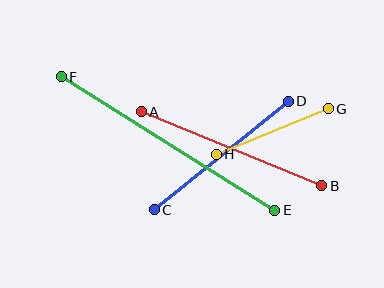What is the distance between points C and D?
The distance is approximately 173 pixels.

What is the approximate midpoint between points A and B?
The midpoint is at approximately (231, 149) pixels.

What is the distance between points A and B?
The distance is approximately 195 pixels.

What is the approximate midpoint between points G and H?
The midpoint is at approximately (272, 131) pixels.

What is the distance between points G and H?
The distance is approximately 121 pixels.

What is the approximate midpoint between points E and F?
The midpoint is at approximately (168, 143) pixels.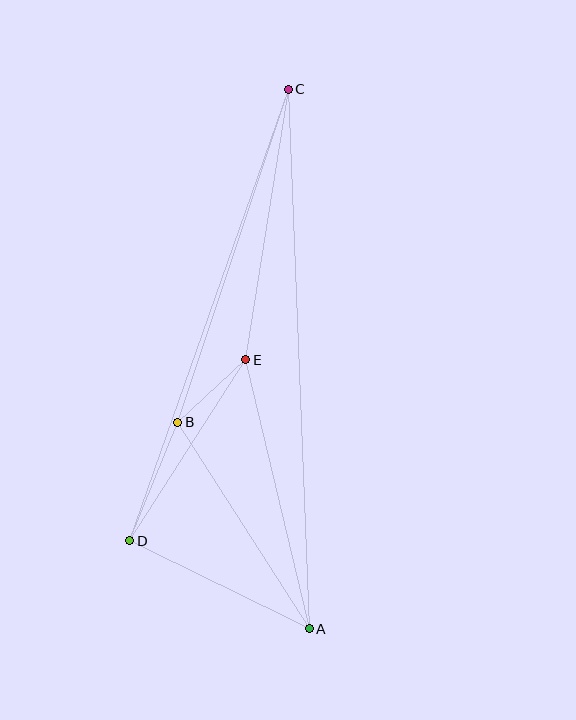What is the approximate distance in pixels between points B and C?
The distance between B and C is approximately 351 pixels.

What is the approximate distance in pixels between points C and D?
The distance between C and D is approximately 479 pixels.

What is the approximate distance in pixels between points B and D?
The distance between B and D is approximately 128 pixels.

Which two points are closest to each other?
Points B and E are closest to each other.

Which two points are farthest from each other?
Points A and C are farthest from each other.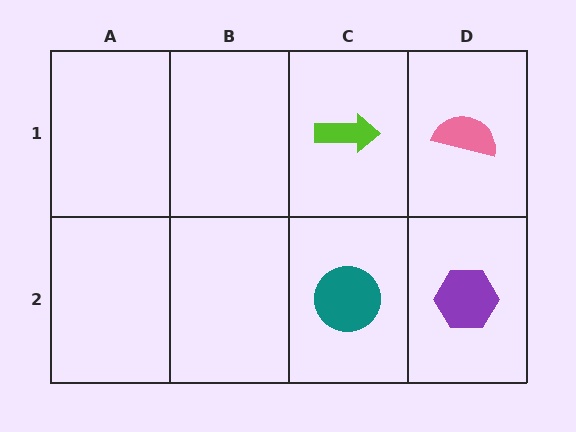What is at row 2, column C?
A teal circle.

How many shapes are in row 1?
2 shapes.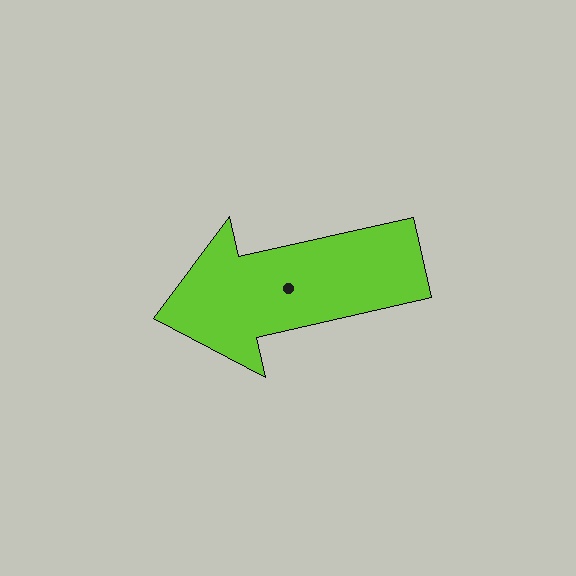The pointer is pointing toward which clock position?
Roughly 9 o'clock.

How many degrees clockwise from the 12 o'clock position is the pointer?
Approximately 257 degrees.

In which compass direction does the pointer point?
West.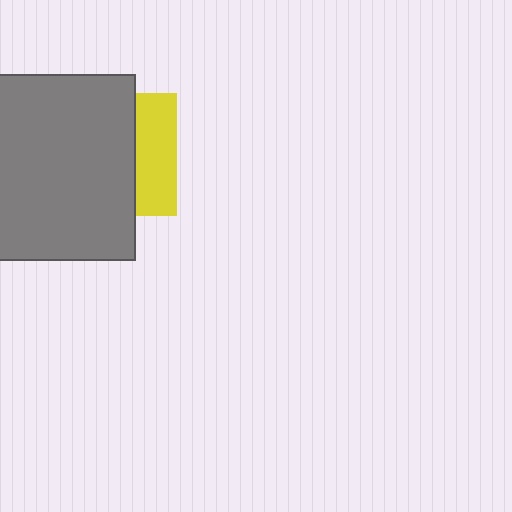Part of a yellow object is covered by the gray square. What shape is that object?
It is a square.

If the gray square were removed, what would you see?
You would see the complete yellow square.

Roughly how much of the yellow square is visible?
A small part of it is visible (roughly 34%).